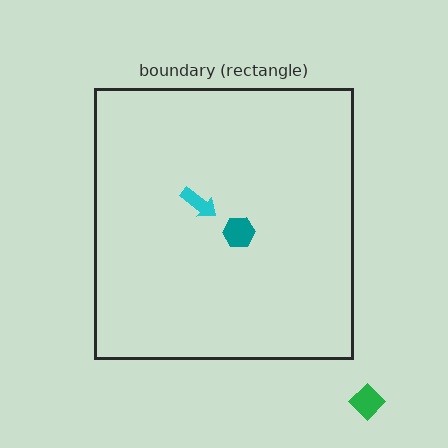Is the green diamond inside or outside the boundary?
Outside.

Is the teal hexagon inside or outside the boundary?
Inside.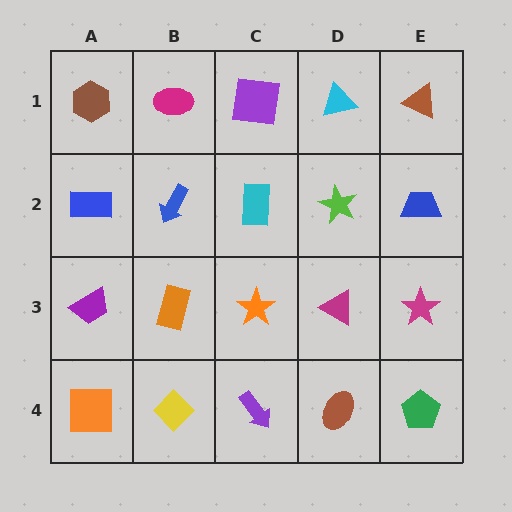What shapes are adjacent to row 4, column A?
A purple trapezoid (row 3, column A), a yellow diamond (row 4, column B).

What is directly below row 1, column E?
A blue trapezoid.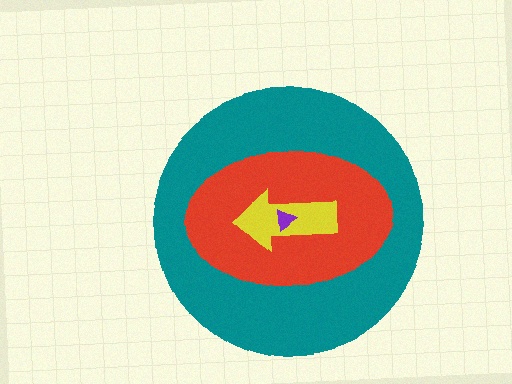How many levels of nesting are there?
4.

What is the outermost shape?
The teal circle.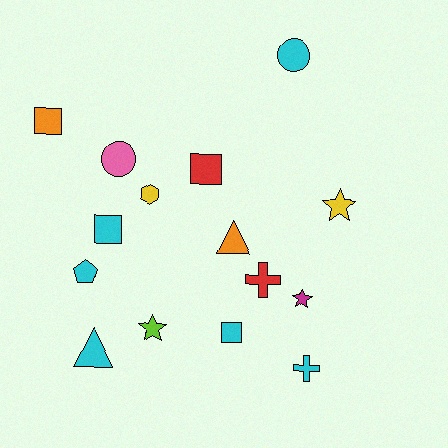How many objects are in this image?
There are 15 objects.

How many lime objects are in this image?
There is 1 lime object.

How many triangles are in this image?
There are 2 triangles.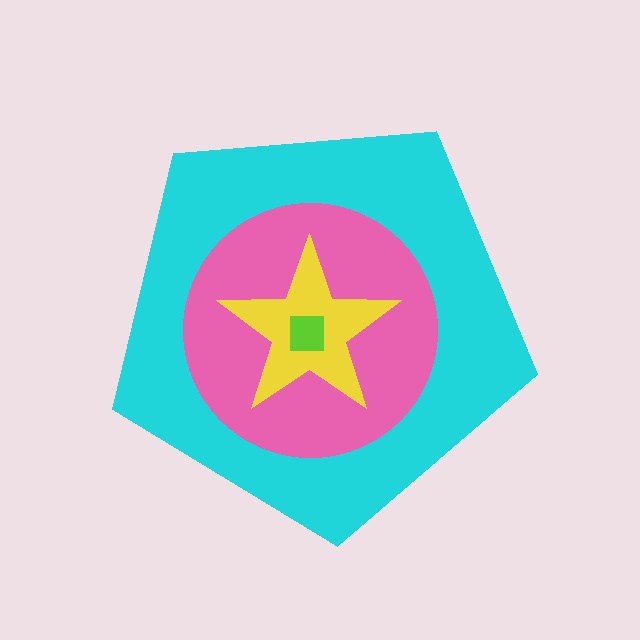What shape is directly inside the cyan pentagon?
The pink circle.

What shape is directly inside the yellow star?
The lime square.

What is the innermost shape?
The lime square.